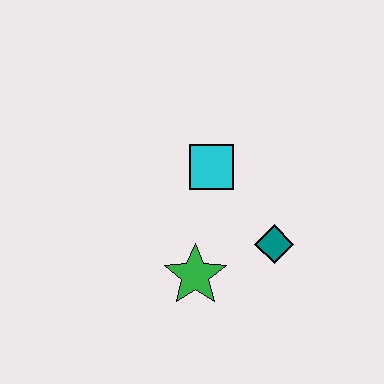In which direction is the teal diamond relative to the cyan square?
The teal diamond is below the cyan square.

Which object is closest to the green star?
The teal diamond is closest to the green star.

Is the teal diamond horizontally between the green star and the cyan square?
No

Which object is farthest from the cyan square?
The green star is farthest from the cyan square.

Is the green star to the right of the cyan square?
No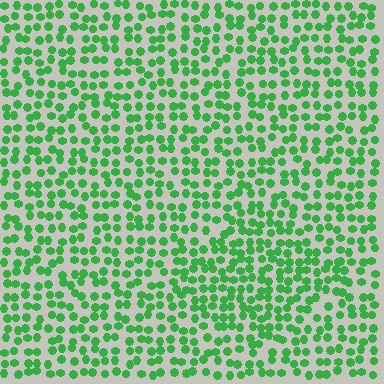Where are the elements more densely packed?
The elements are more densely packed inside the diamond boundary.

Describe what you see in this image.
The image contains small green elements arranged at two different densities. A diamond-shaped region is visible where the elements are more densely packed than the surrounding area.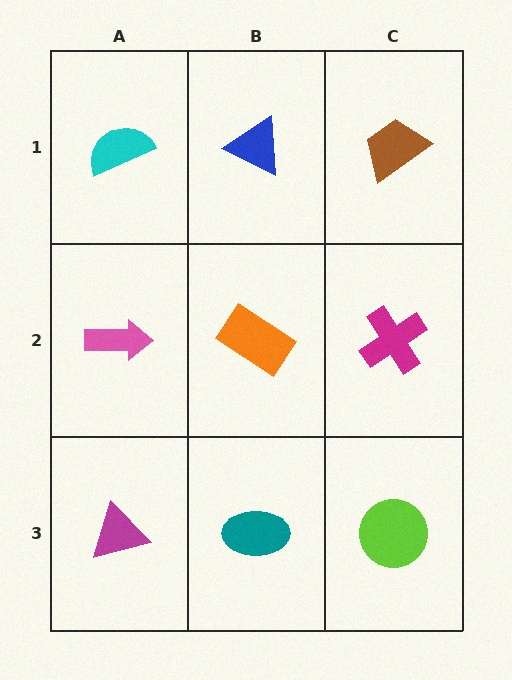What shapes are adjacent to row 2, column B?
A blue triangle (row 1, column B), a teal ellipse (row 3, column B), a pink arrow (row 2, column A), a magenta cross (row 2, column C).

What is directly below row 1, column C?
A magenta cross.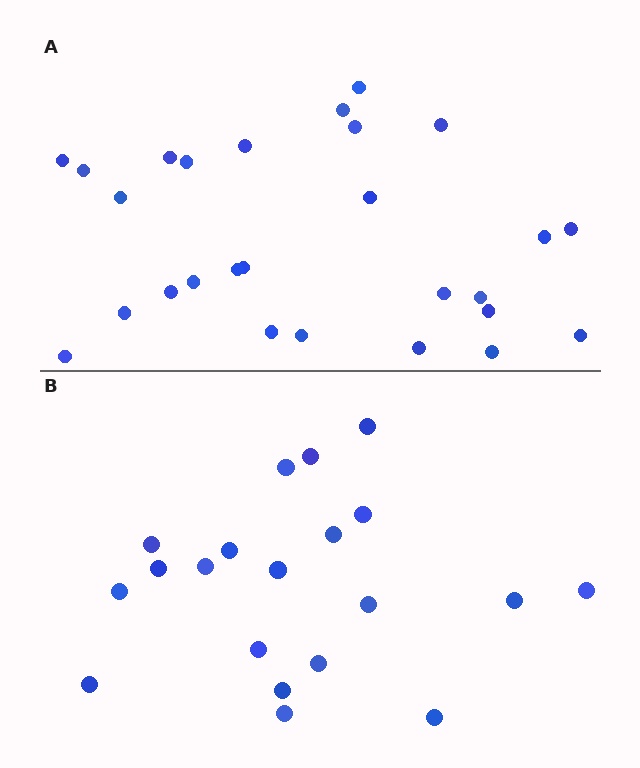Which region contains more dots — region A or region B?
Region A (the top region) has more dots.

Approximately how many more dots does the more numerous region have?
Region A has roughly 8 or so more dots than region B.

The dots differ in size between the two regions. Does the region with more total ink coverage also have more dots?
No. Region B has more total ink coverage because its dots are larger, but region A actually contains more individual dots. Total area can be misleading — the number of items is what matters here.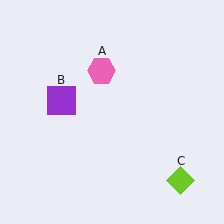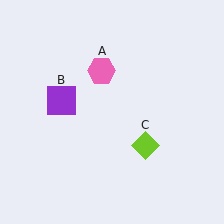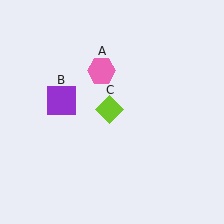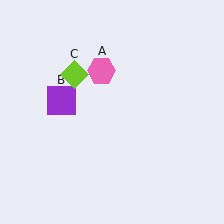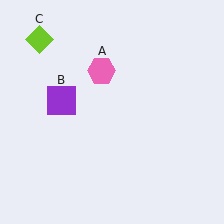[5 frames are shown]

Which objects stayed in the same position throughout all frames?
Pink hexagon (object A) and purple square (object B) remained stationary.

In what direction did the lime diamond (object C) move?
The lime diamond (object C) moved up and to the left.